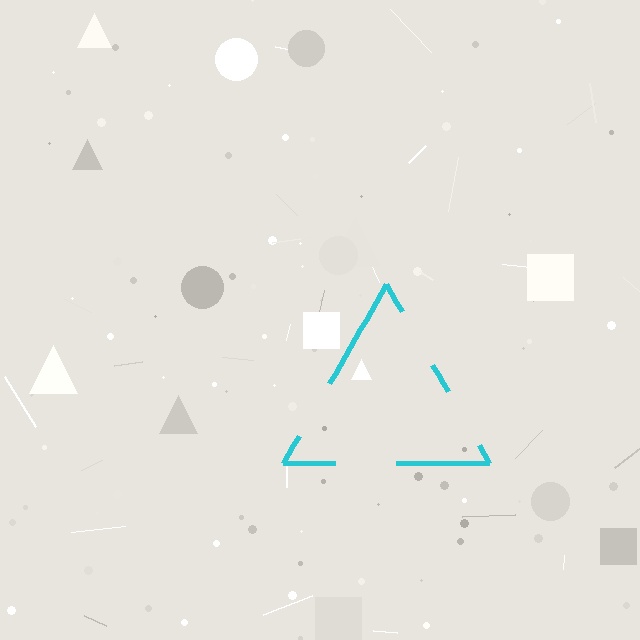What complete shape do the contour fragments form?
The contour fragments form a triangle.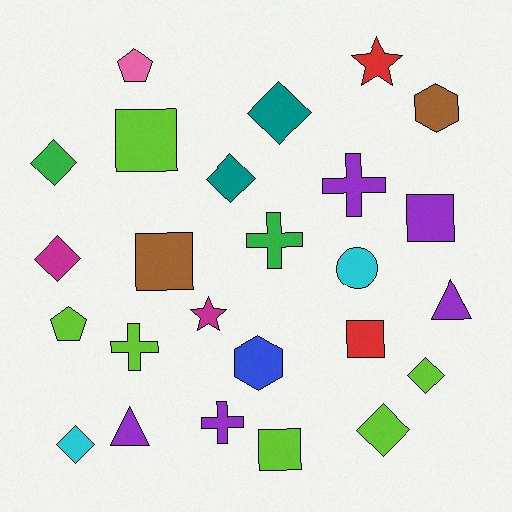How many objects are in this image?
There are 25 objects.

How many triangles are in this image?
There are 2 triangles.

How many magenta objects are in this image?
There are 2 magenta objects.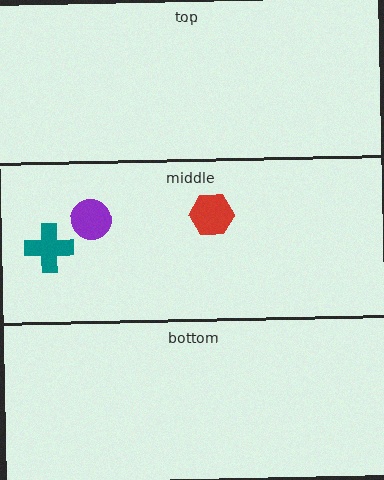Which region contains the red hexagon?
The middle region.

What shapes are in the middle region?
The red hexagon, the teal cross, the purple circle.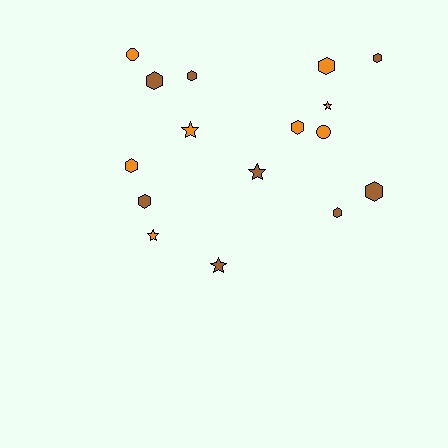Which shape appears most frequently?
Hexagon, with 9 objects.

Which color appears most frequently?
Brown, with 8 objects.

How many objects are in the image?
There are 16 objects.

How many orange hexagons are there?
There are 3 orange hexagons.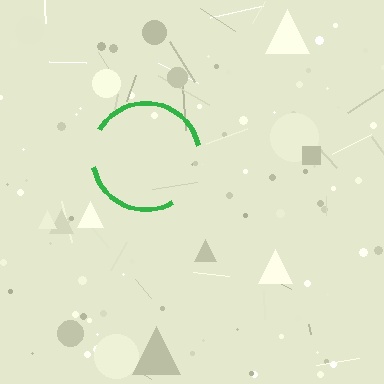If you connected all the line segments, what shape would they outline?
They would outline a circle.